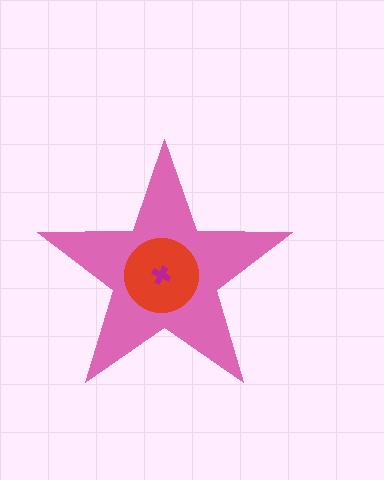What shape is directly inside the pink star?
The red circle.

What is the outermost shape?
The pink star.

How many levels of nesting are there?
3.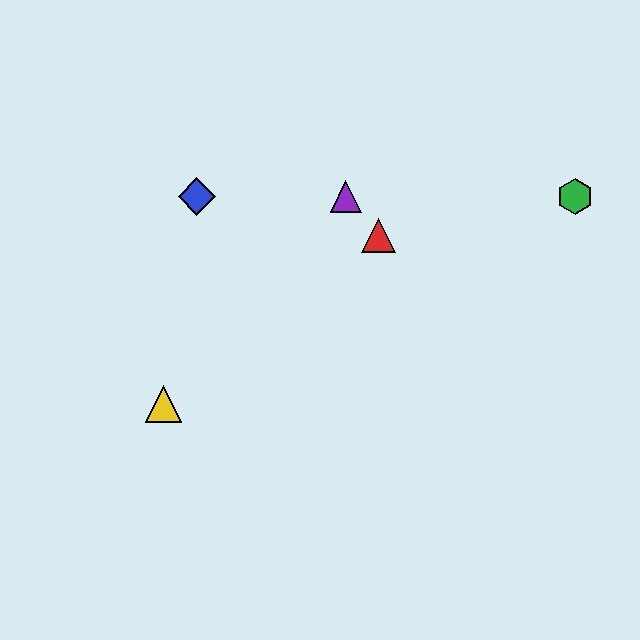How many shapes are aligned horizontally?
3 shapes (the blue diamond, the green hexagon, the purple triangle) are aligned horizontally.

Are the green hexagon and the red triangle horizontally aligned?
No, the green hexagon is at y≈196 and the red triangle is at y≈236.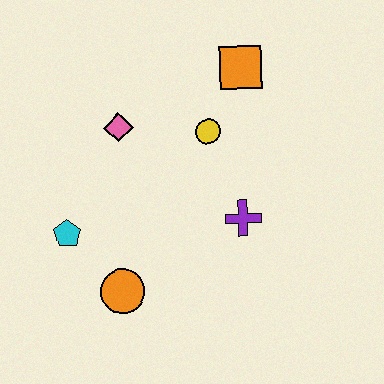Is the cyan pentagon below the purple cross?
Yes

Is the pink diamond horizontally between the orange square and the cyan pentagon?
Yes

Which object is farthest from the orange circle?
The orange square is farthest from the orange circle.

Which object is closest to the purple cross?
The yellow circle is closest to the purple cross.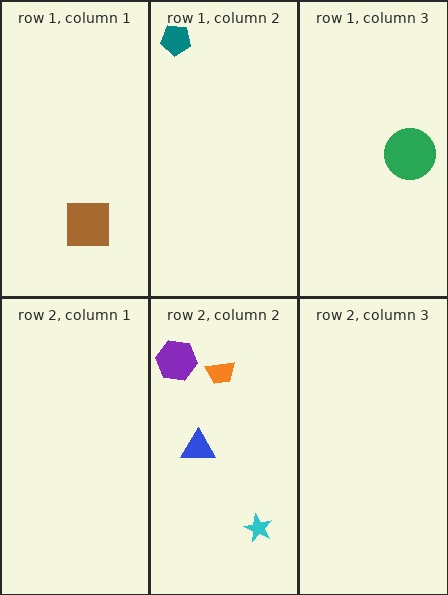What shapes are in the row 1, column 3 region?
The green circle.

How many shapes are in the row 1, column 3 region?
1.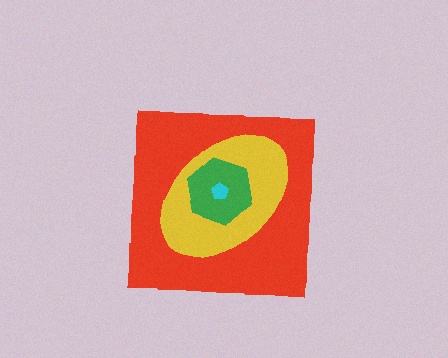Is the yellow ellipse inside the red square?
Yes.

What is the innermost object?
The cyan pentagon.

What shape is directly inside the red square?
The yellow ellipse.